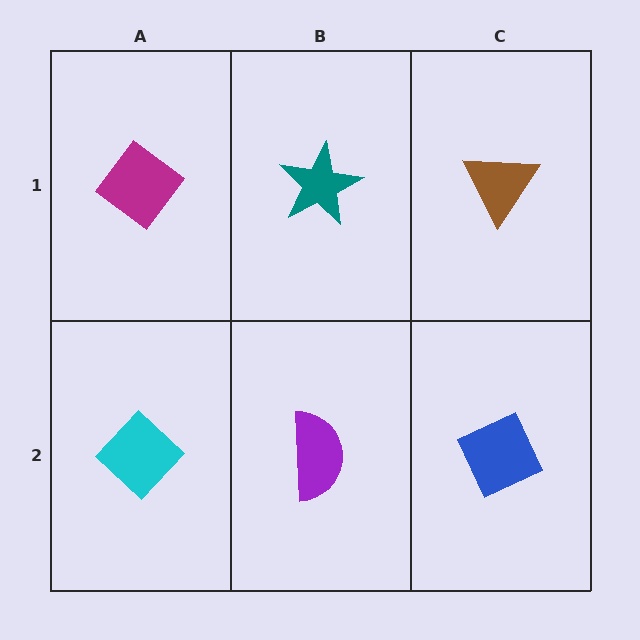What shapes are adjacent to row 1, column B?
A purple semicircle (row 2, column B), a magenta diamond (row 1, column A), a brown triangle (row 1, column C).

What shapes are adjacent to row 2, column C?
A brown triangle (row 1, column C), a purple semicircle (row 2, column B).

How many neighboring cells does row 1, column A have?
2.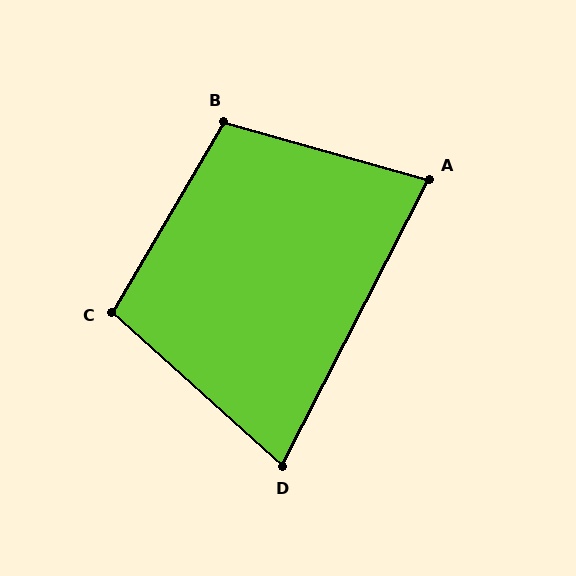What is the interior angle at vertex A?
Approximately 79 degrees (acute).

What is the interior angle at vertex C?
Approximately 101 degrees (obtuse).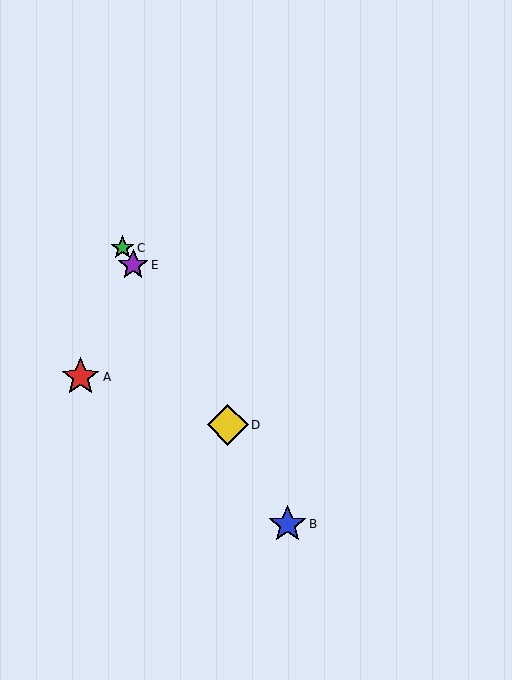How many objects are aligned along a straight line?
4 objects (B, C, D, E) are aligned along a straight line.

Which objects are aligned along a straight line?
Objects B, C, D, E are aligned along a straight line.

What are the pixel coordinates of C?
Object C is at (123, 248).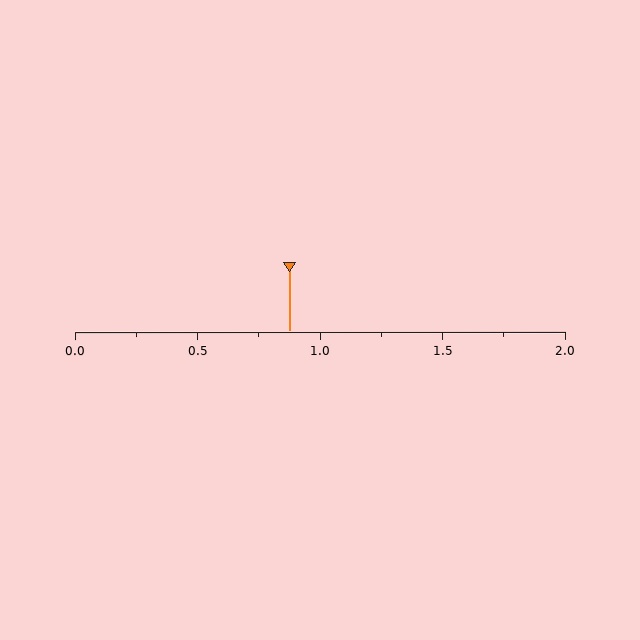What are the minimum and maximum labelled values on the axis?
The axis runs from 0.0 to 2.0.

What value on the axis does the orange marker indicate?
The marker indicates approximately 0.88.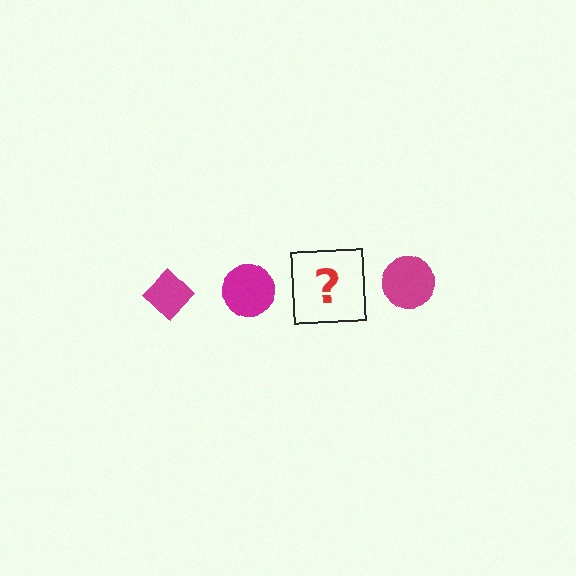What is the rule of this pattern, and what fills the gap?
The rule is that the pattern cycles through diamond, circle shapes in magenta. The gap should be filled with a magenta diamond.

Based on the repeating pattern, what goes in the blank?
The blank should be a magenta diamond.